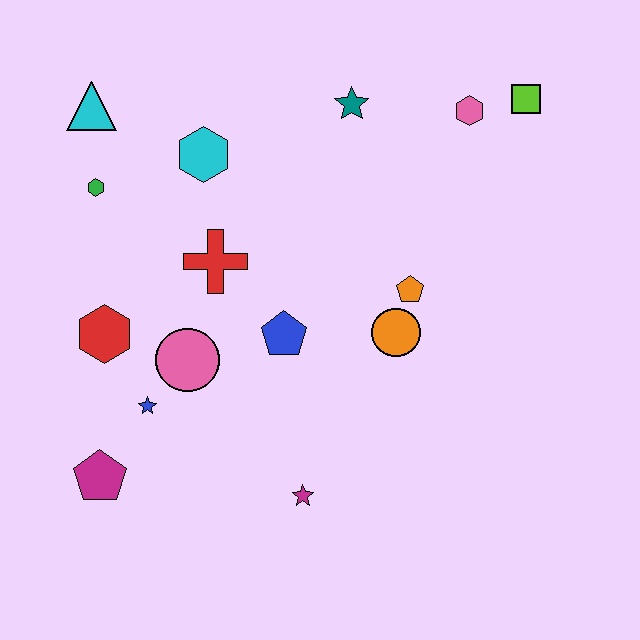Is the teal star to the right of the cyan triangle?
Yes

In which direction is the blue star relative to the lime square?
The blue star is to the left of the lime square.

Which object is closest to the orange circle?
The orange pentagon is closest to the orange circle.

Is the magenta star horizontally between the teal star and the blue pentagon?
Yes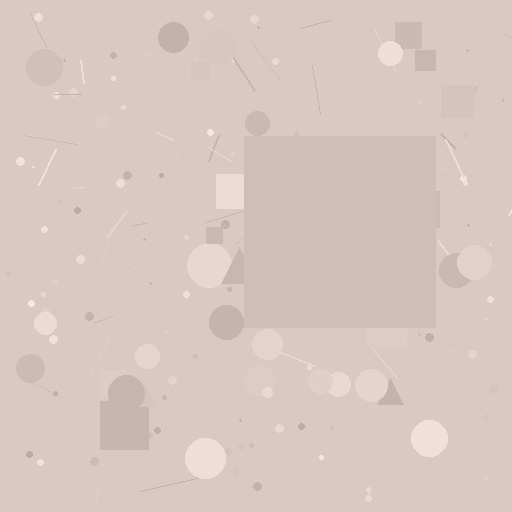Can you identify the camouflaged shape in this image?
The camouflaged shape is a square.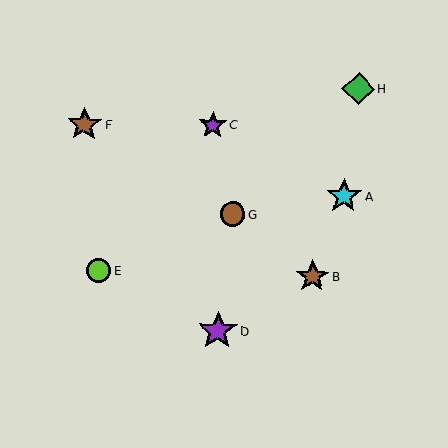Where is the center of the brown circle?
The center of the brown circle is at (233, 214).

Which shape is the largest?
The purple star (labeled D) is the largest.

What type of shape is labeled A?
Shape A is a cyan star.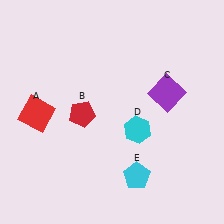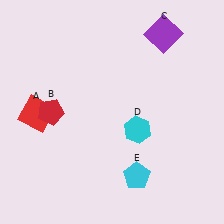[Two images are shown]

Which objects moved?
The objects that moved are: the red pentagon (B), the purple square (C).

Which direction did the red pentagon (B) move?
The red pentagon (B) moved left.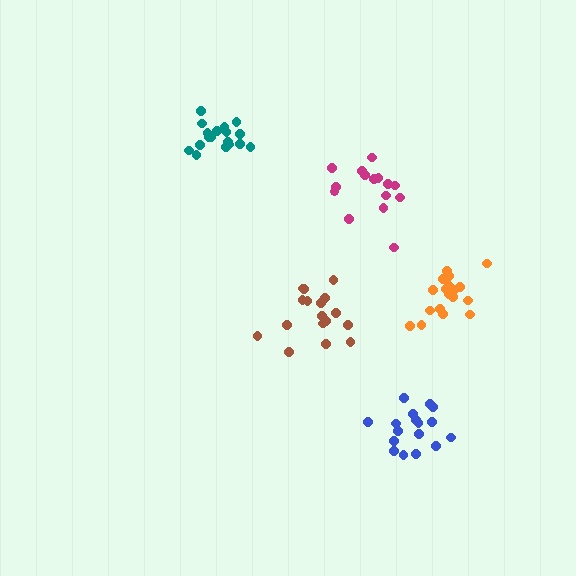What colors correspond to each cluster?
The clusters are colored: magenta, orange, teal, brown, blue.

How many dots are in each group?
Group 1: 15 dots, Group 2: 18 dots, Group 3: 18 dots, Group 4: 18 dots, Group 5: 17 dots (86 total).